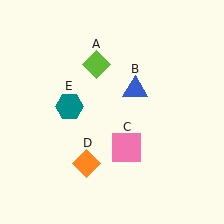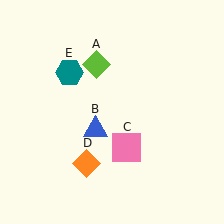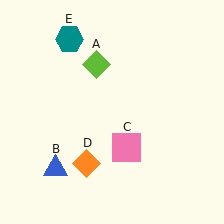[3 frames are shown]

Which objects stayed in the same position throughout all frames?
Lime diamond (object A) and pink square (object C) and orange diamond (object D) remained stationary.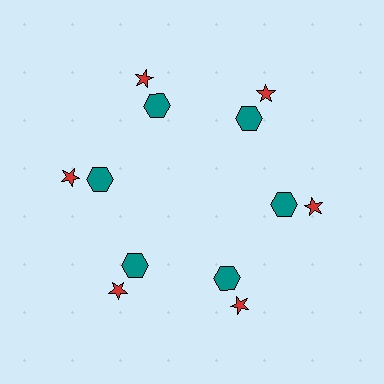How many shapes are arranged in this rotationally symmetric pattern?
There are 12 shapes, arranged in 6 groups of 2.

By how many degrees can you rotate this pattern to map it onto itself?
The pattern maps onto itself every 60 degrees of rotation.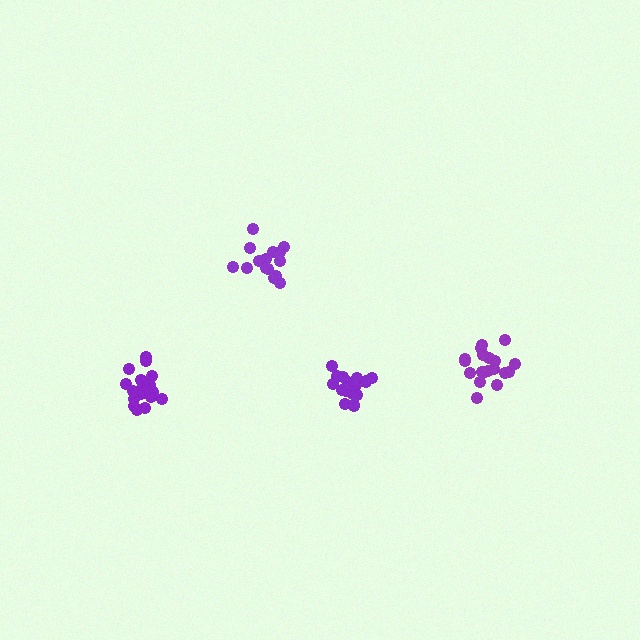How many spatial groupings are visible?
There are 4 spatial groupings.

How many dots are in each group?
Group 1: 19 dots, Group 2: 15 dots, Group 3: 19 dots, Group 4: 15 dots (68 total).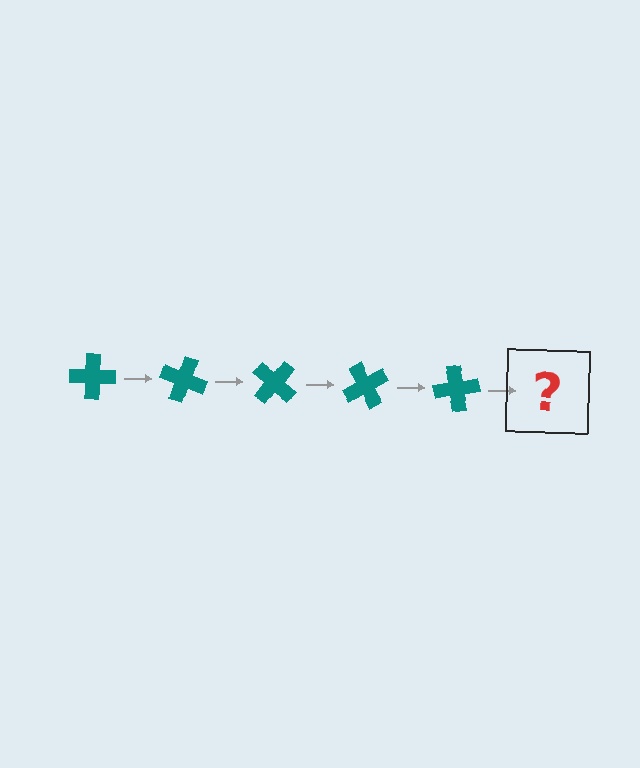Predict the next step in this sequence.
The next step is a teal cross rotated 100 degrees.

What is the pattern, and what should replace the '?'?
The pattern is that the cross rotates 20 degrees each step. The '?' should be a teal cross rotated 100 degrees.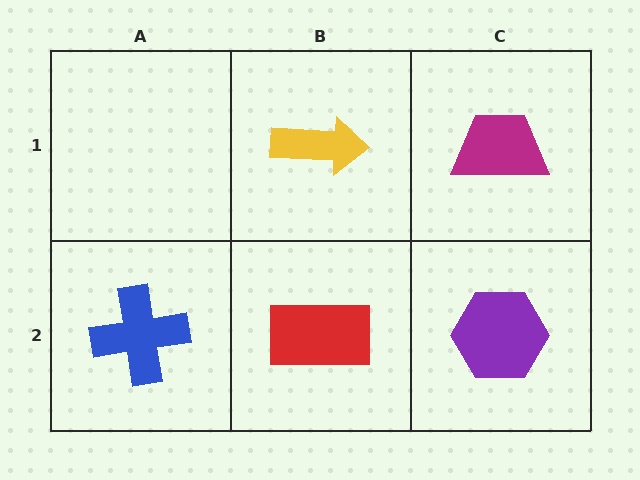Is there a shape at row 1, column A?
No, that cell is empty.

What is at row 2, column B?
A red rectangle.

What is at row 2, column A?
A blue cross.